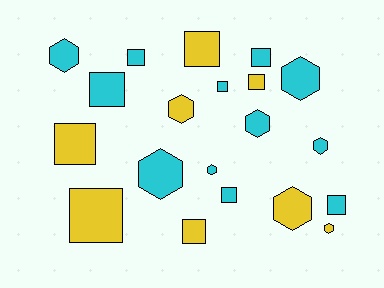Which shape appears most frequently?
Square, with 11 objects.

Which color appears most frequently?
Cyan, with 12 objects.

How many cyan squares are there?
There are 6 cyan squares.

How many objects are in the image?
There are 20 objects.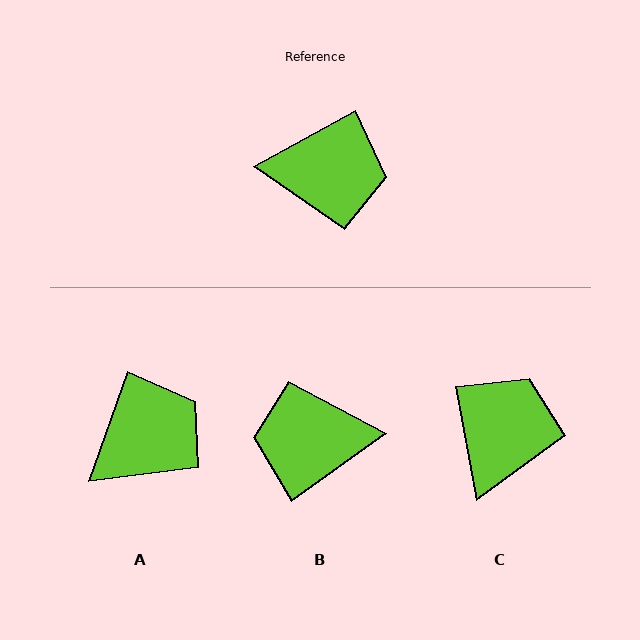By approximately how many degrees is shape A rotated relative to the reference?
Approximately 42 degrees counter-clockwise.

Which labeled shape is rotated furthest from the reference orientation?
B, about 174 degrees away.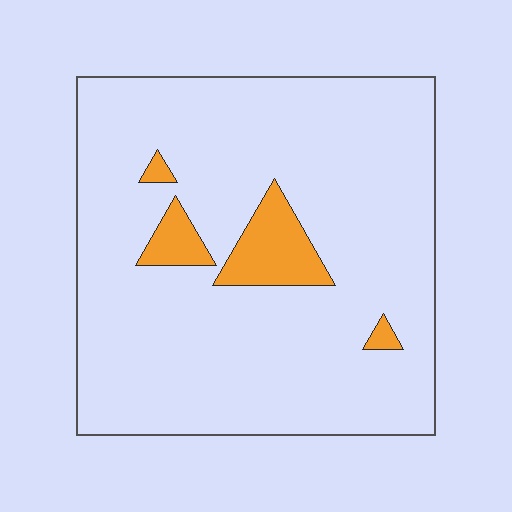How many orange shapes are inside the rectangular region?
4.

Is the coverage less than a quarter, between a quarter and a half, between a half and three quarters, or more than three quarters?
Less than a quarter.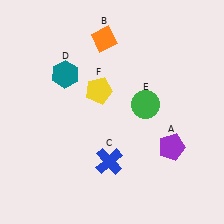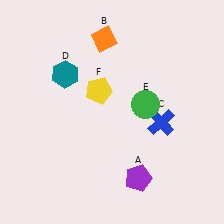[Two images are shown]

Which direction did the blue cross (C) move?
The blue cross (C) moved right.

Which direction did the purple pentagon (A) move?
The purple pentagon (A) moved left.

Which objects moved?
The objects that moved are: the purple pentagon (A), the blue cross (C).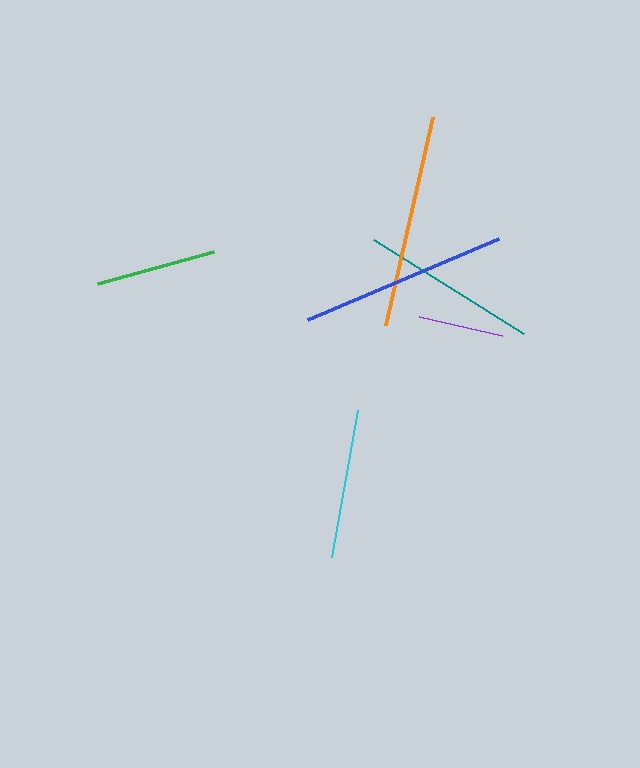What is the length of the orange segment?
The orange segment is approximately 213 pixels long.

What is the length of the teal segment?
The teal segment is approximately 177 pixels long.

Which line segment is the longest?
The orange line is the longest at approximately 213 pixels.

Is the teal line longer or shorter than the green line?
The teal line is longer than the green line.